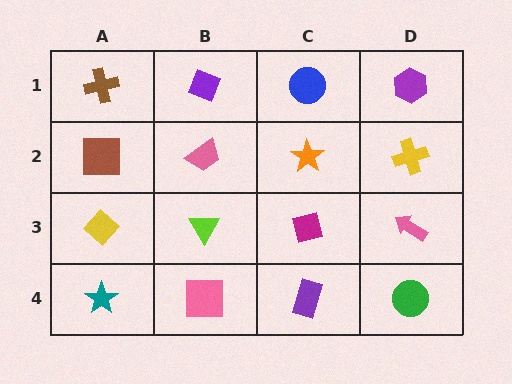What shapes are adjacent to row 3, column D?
A yellow cross (row 2, column D), a green circle (row 4, column D), a magenta diamond (row 3, column C).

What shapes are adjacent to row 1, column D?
A yellow cross (row 2, column D), a blue circle (row 1, column C).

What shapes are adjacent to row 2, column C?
A blue circle (row 1, column C), a magenta diamond (row 3, column C), a pink trapezoid (row 2, column B), a yellow cross (row 2, column D).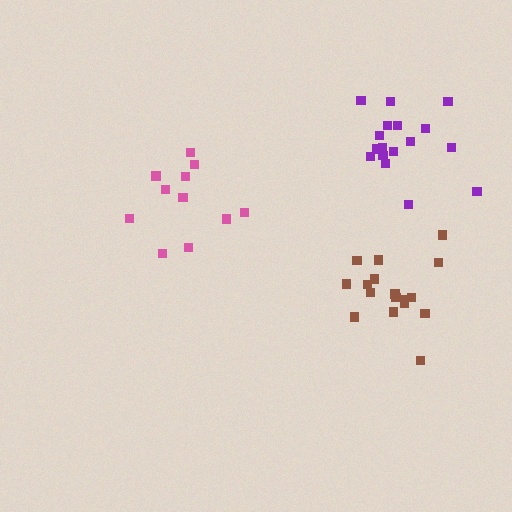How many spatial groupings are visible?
There are 3 spatial groupings.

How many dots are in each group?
Group 1: 17 dots, Group 2: 11 dots, Group 3: 17 dots (45 total).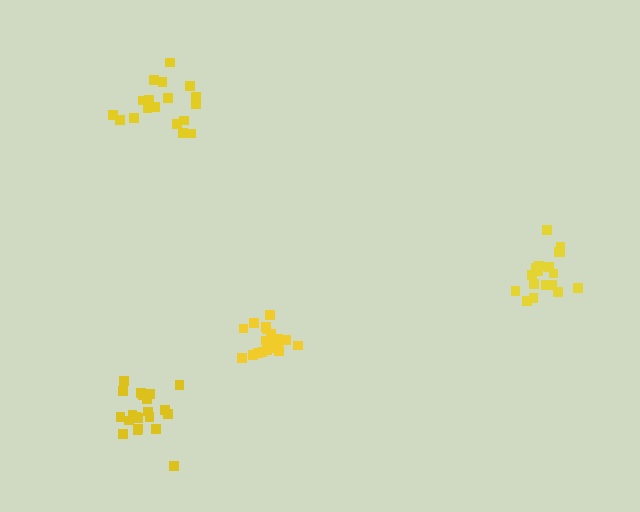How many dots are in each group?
Group 1: 21 dots, Group 2: 18 dots, Group 3: 21 dots, Group 4: 18 dots (78 total).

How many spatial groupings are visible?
There are 4 spatial groupings.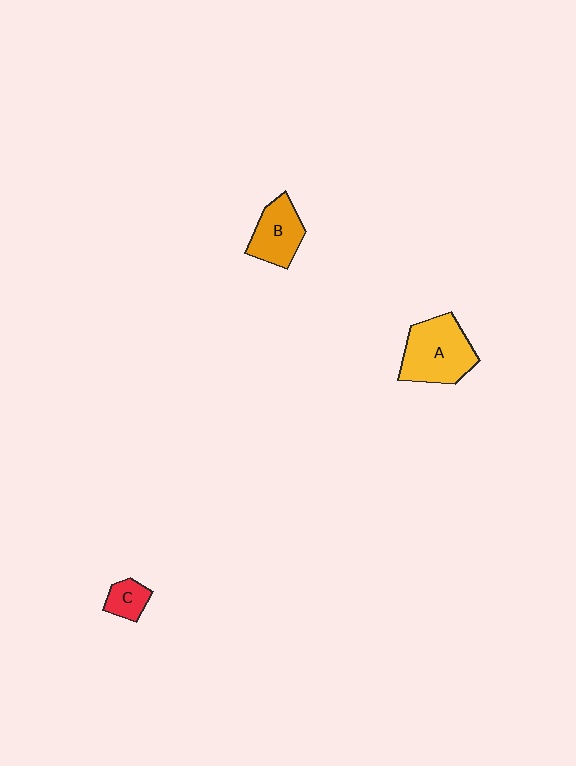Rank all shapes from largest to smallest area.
From largest to smallest: A (yellow), B (orange), C (red).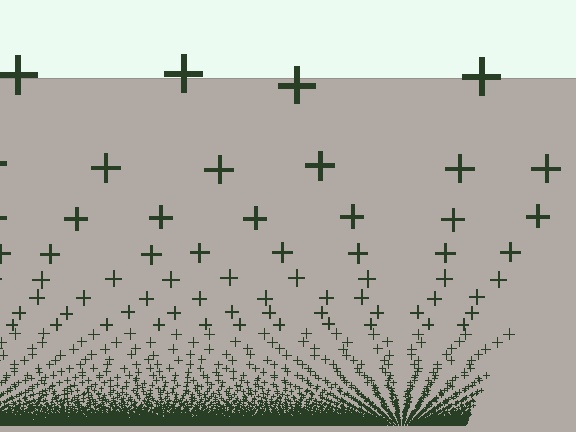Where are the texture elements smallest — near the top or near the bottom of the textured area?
Near the bottom.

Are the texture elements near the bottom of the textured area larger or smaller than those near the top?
Smaller. The gradient is inverted — elements near the bottom are smaller and denser.